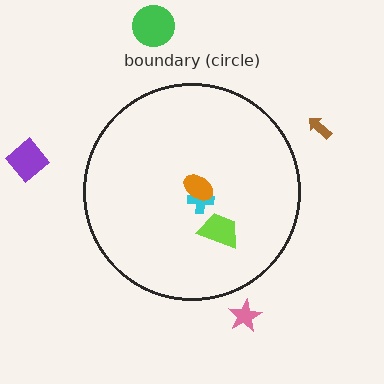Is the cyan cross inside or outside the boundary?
Inside.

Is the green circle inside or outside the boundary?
Outside.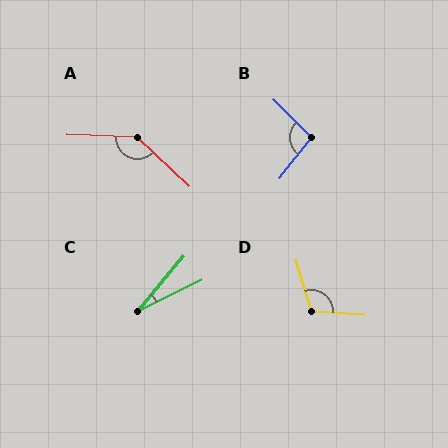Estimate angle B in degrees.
Approximately 97 degrees.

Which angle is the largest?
A, at approximately 139 degrees.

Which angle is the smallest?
C, at approximately 24 degrees.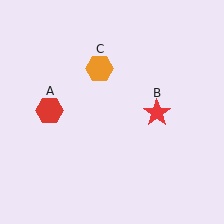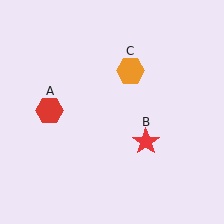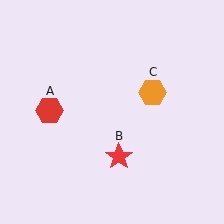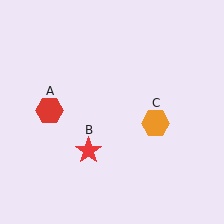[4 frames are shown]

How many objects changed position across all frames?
2 objects changed position: red star (object B), orange hexagon (object C).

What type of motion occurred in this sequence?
The red star (object B), orange hexagon (object C) rotated clockwise around the center of the scene.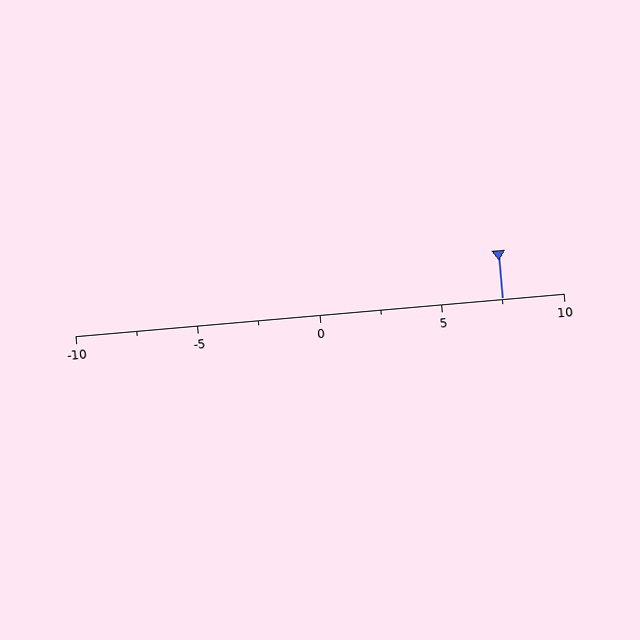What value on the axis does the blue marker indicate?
The marker indicates approximately 7.5.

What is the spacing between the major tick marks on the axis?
The major ticks are spaced 5 apart.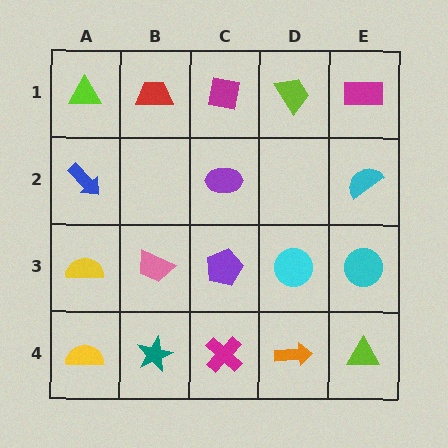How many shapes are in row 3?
5 shapes.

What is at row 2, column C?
A purple ellipse.